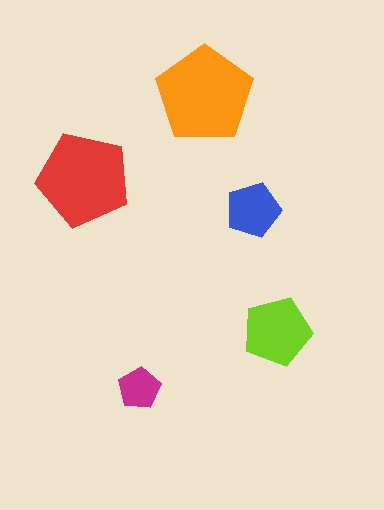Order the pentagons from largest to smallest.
the orange one, the red one, the lime one, the blue one, the magenta one.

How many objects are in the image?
There are 5 objects in the image.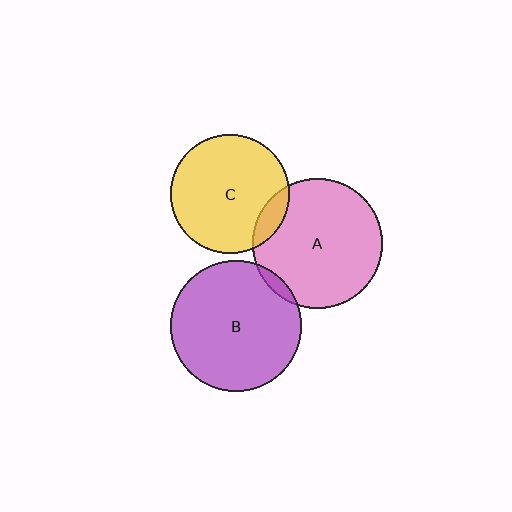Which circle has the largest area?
Circle B (purple).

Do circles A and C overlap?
Yes.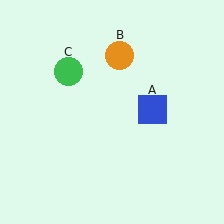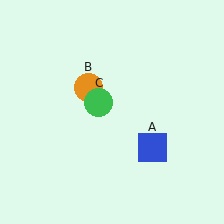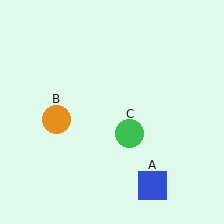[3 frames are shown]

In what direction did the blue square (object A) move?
The blue square (object A) moved down.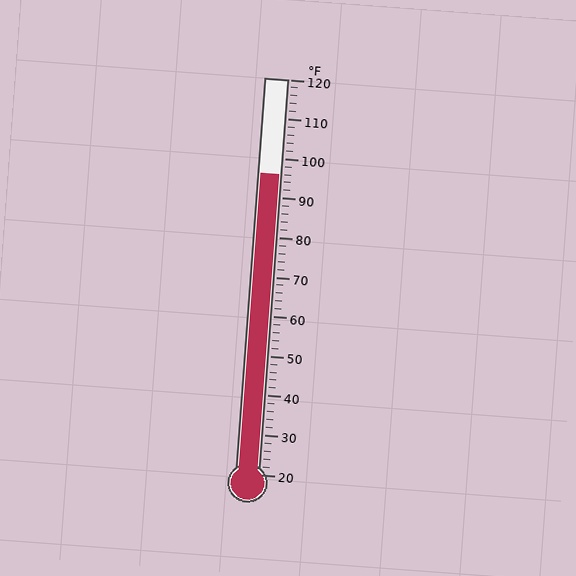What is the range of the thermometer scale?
The thermometer scale ranges from 20°F to 120°F.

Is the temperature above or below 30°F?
The temperature is above 30°F.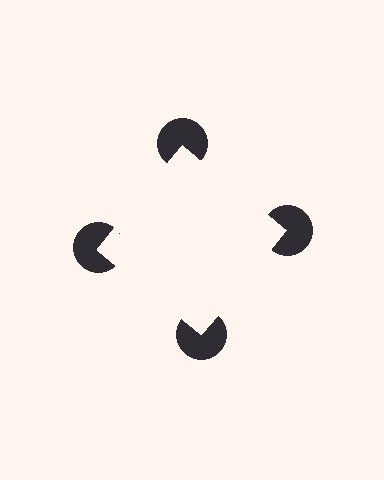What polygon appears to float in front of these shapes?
An illusory square — its edges are inferred from the aligned wedge cuts in the pac-man discs, not physically drawn.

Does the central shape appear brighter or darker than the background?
It typically appears slightly brighter than the background, even though no actual brightness change is drawn.